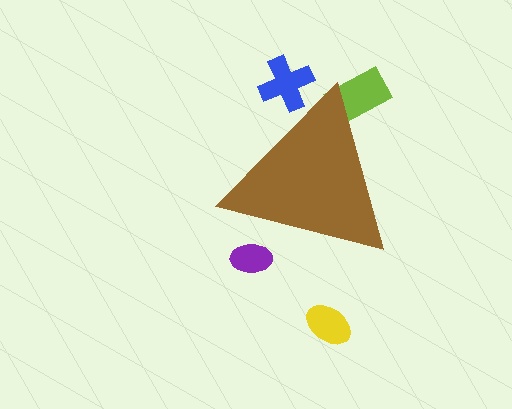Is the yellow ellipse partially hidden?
No, the yellow ellipse is fully visible.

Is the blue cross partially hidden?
Yes, the blue cross is partially hidden behind the brown triangle.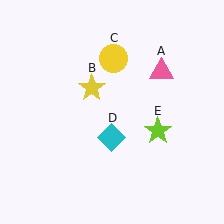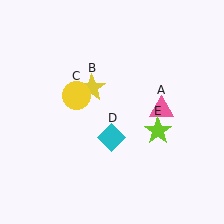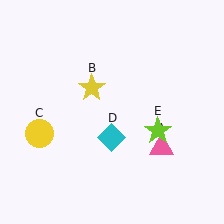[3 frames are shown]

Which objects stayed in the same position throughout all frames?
Yellow star (object B) and cyan diamond (object D) and lime star (object E) remained stationary.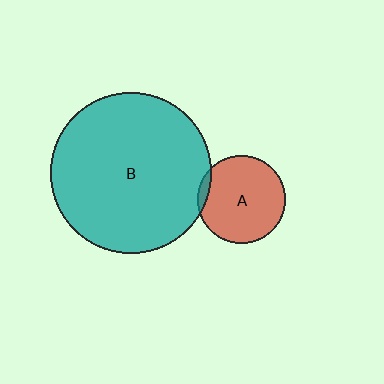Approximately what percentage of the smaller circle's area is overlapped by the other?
Approximately 5%.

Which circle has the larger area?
Circle B (teal).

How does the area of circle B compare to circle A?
Approximately 3.4 times.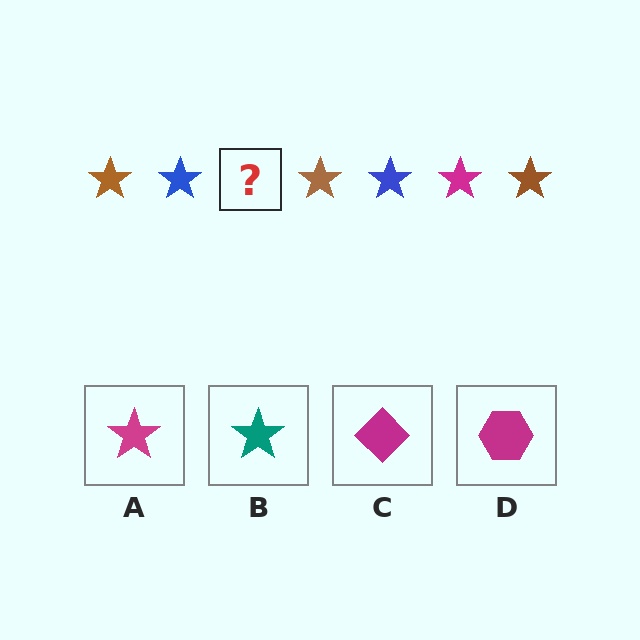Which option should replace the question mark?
Option A.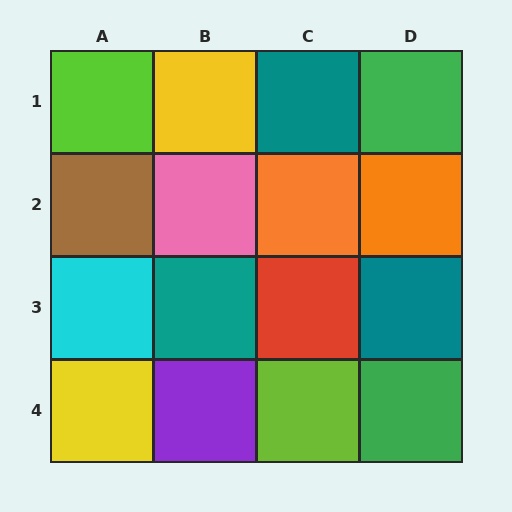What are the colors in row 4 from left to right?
Yellow, purple, lime, green.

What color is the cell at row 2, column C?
Orange.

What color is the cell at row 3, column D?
Teal.